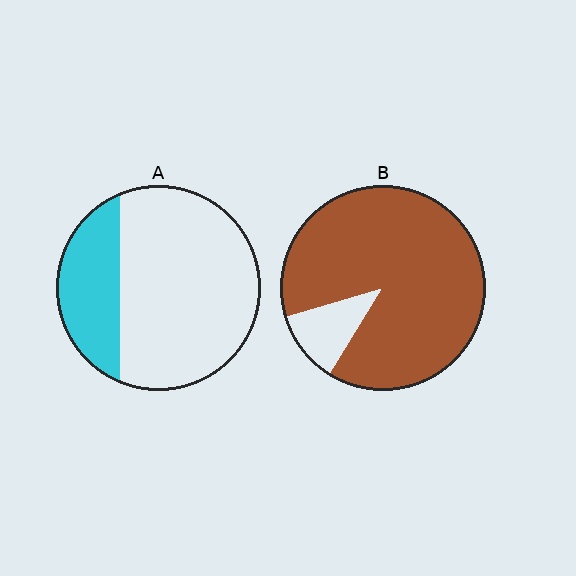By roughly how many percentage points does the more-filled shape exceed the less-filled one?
By roughly 60 percentage points (B over A).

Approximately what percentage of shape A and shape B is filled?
A is approximately 25% and B is approximately 90%.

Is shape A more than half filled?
No.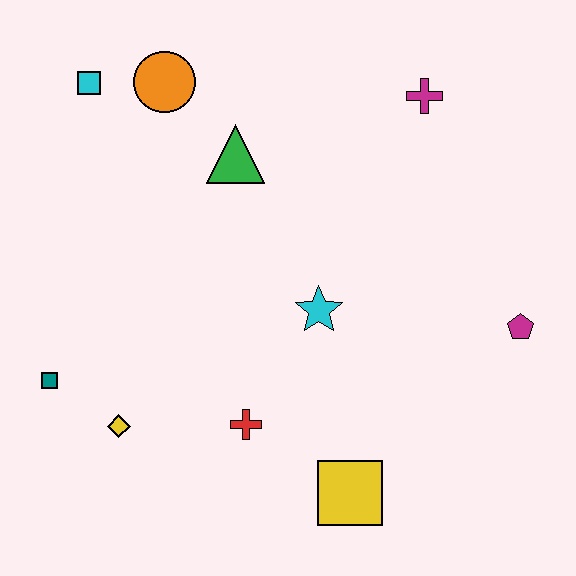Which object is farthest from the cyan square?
The magenta pentagon is farthest from the cyan square.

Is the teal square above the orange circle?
No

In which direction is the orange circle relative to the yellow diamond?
The orange circle is above the yellow diamond.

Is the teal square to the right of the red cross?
No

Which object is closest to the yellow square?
The red cross is closest to the yellow square.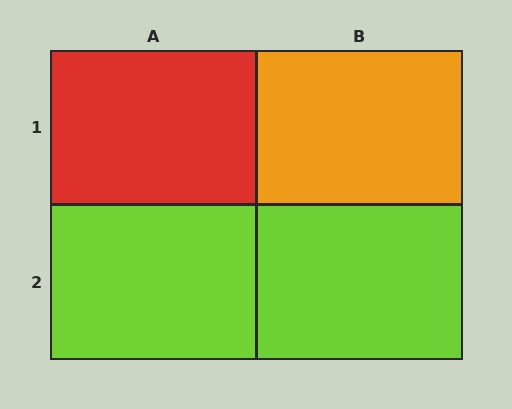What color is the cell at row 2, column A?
Lime.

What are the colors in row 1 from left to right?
Red, orange.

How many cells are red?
1 cell is red.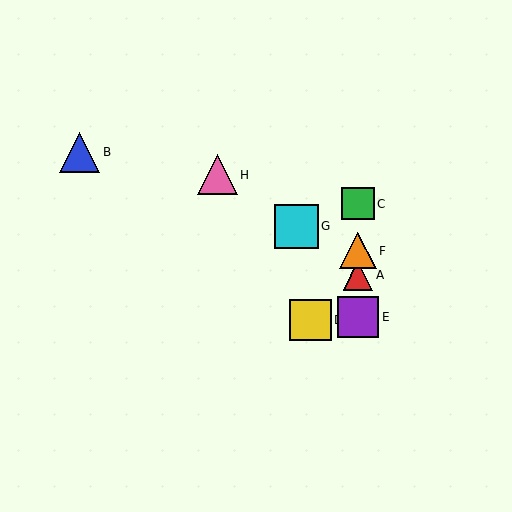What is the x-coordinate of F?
Object F is at x≈358.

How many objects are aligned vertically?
4 objects (A, C, E, F) are aligned vertically.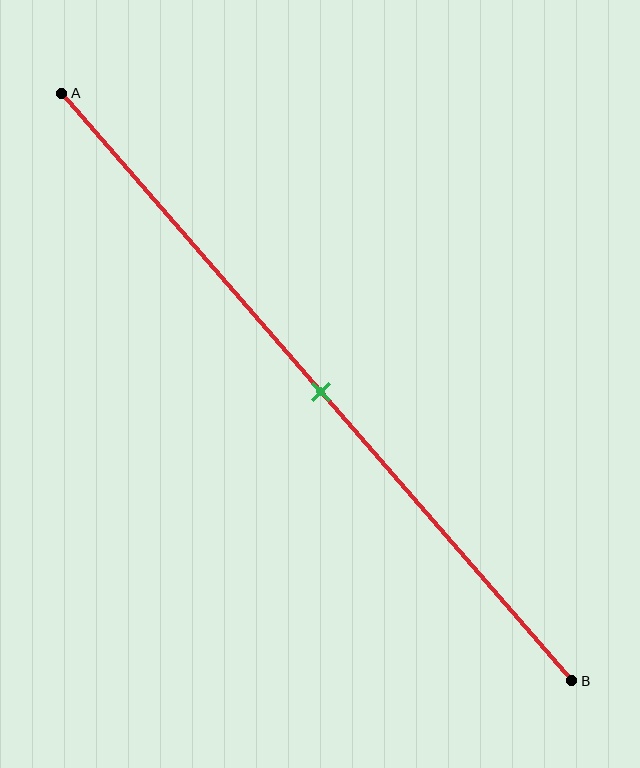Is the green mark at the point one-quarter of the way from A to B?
No, the mark is at about 50% from A, not at the 25% one-quarter point.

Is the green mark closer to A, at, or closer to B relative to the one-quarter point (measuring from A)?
The green mark is closer to point B than the one-quarter point of segment AB.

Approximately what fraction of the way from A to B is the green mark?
The green mark is approximately 50% of the way from A to B.